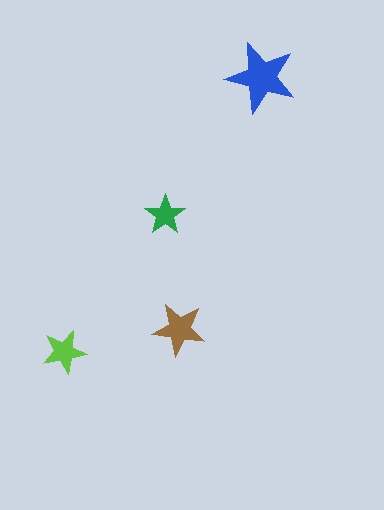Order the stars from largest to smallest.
the blue one, the brown one, the lime one, the green one.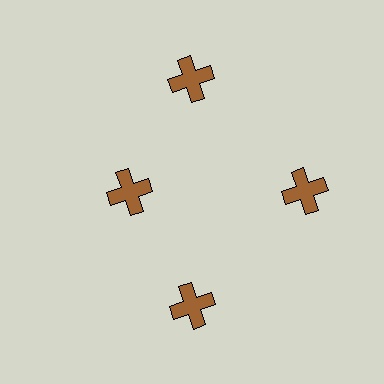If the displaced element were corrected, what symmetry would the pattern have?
It would have 4-fold rotational symmetry — the pattern would map onto itself every 90 degrees.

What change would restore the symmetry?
The symmetry would be restored by moving it outward, back onto the ring so that all 4 crosses sit at equal angles and equal distance from the center.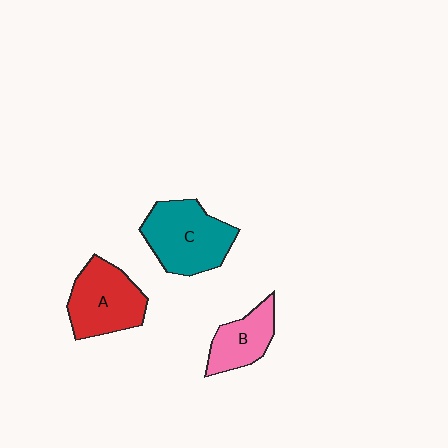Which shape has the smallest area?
Shape B (pink).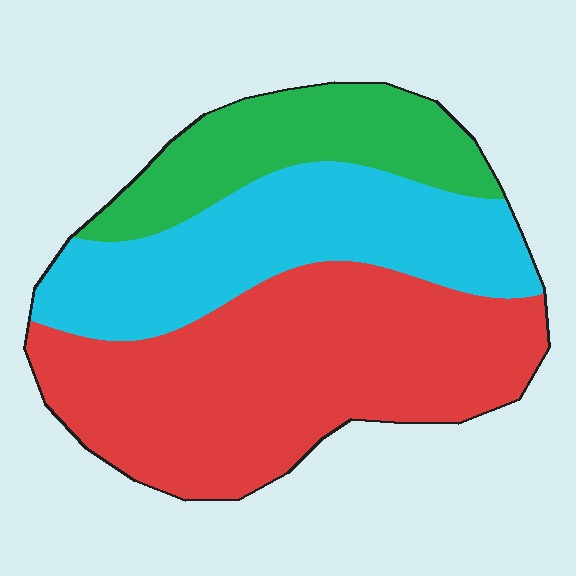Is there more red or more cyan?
Red.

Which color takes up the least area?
Green, at roughly 20%.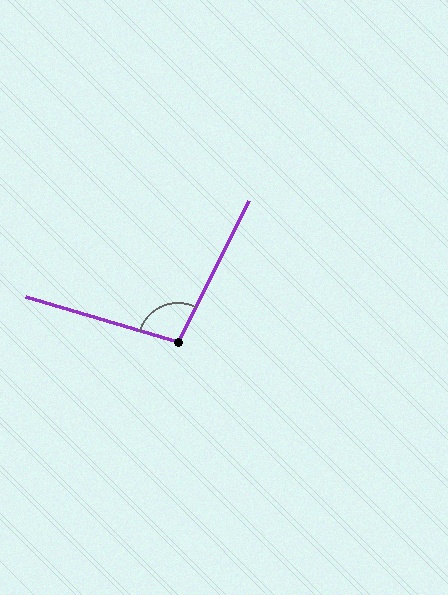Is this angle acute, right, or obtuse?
It is obtuse.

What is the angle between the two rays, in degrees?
Approximately 100 degrees.